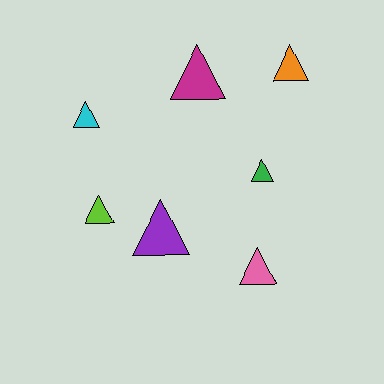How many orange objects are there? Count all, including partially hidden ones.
There is 1 orange object.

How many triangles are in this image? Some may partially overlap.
There are 7 triangles.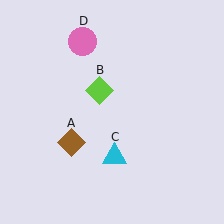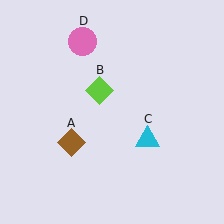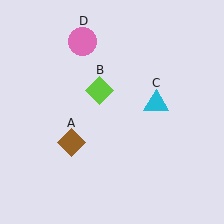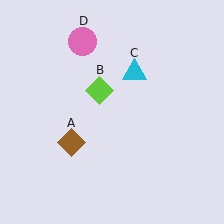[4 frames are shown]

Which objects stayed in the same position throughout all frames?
Brown diamond (object A) and lime diamond (object B) and pink circle (object D) remained stationary.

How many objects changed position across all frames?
1 object changed position: cyan triangle (object C).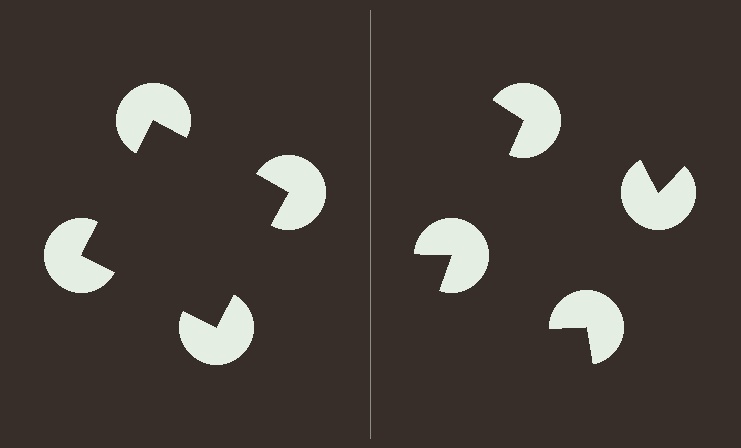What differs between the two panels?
The pac-man discs are positioned identically on both sides; only the wedge orientations differ. On the left they align to a square; on the right they are misaligned.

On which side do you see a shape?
An illusory square appears on the left side. On the right side the wedge cuts are rotated, so no coherent shape forms.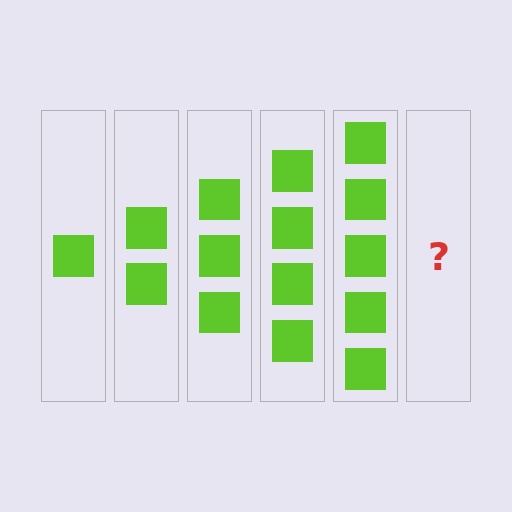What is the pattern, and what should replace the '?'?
The pattern is that each step adds one more square. The '?' should be 6 squares.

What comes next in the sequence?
The next element should be 6 squares.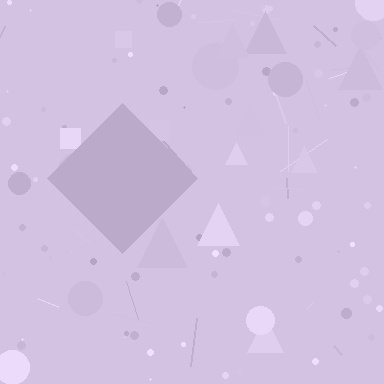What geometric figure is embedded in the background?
A diamond is embedded in the background.